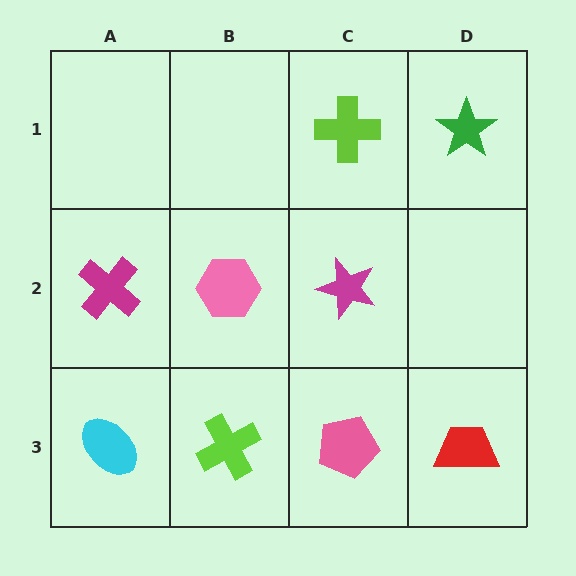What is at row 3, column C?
A pink pentagon.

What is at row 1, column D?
A green star.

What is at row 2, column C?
A magenta star.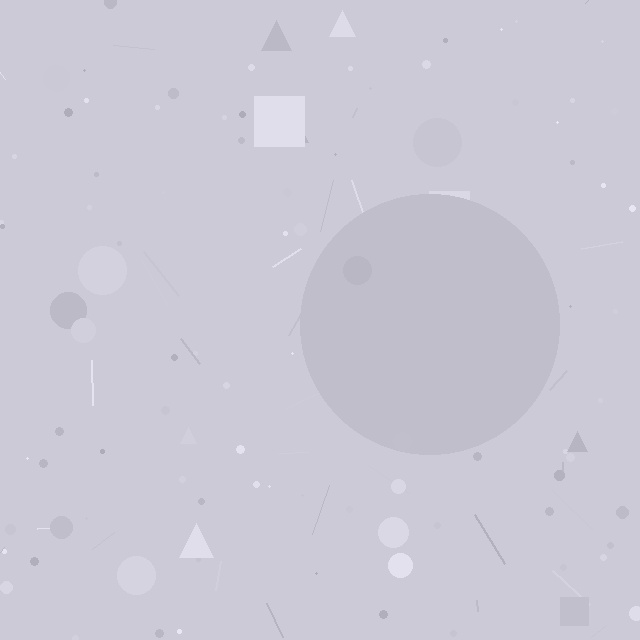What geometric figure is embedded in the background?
A circle is embedded in the background.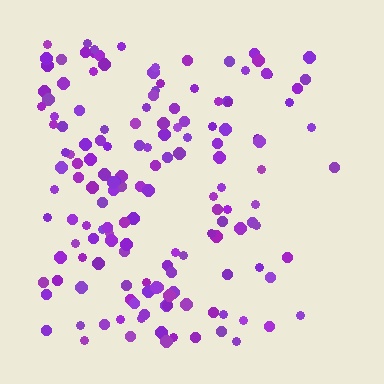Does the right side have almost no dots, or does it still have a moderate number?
Still a moderate number, just noticeably fewer than the left.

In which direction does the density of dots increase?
From right to left, with the left side densest.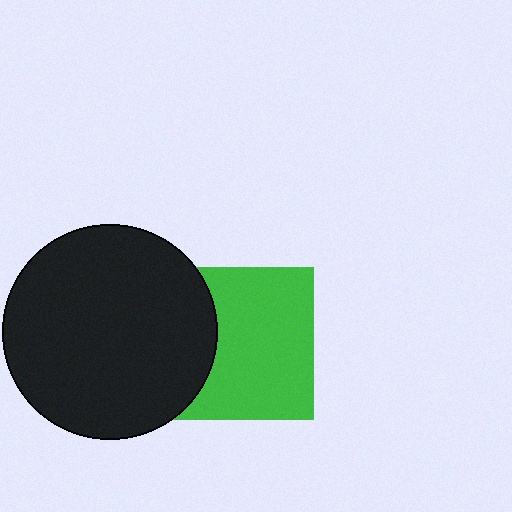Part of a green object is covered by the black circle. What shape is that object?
It is a square.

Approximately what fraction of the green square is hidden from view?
Roughly 30% of the green square is hidden behind the black circle.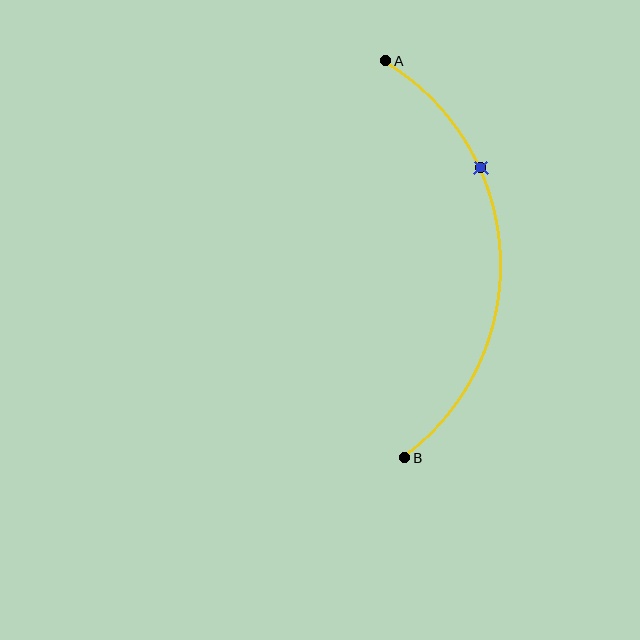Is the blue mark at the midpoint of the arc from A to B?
No. The blue mark lies on the arc but is closer to endpoint A. The arc midpoint would be at the point on the curve equidistant along the arc from both A and B.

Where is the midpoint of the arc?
The arc midpoint is the point on the curve farthest from the straight line joining A and B. It sits to the right of that line.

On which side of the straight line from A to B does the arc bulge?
The arc bulges to the right of the straight line connecting A and B.